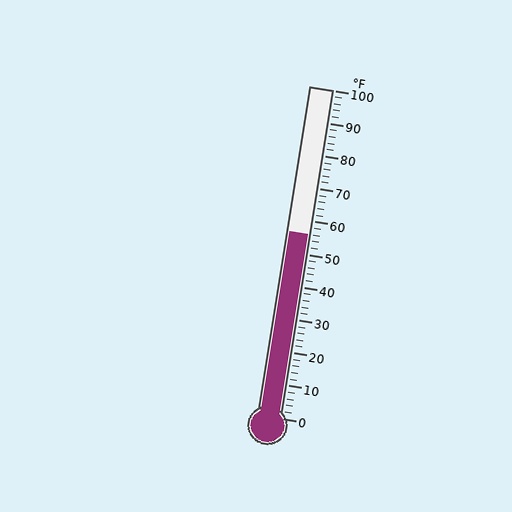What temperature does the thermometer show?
The thermometer shows approximately 56°F.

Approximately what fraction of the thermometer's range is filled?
The thermometer is filled to approximately 55% of its range.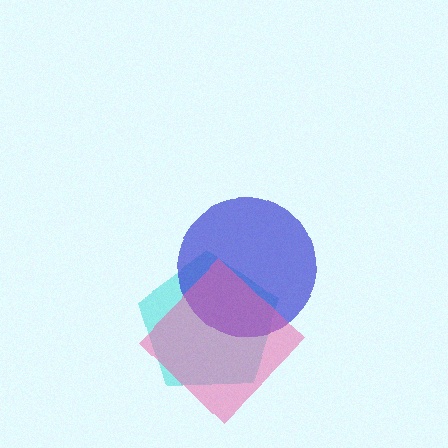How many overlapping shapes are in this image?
There are 3 overlapping shapes in the image.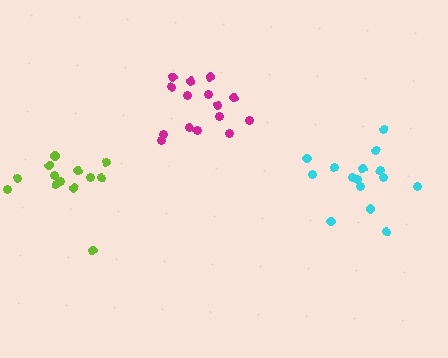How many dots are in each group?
Group 1: 15 dots, Group 2: 13 dots, Group 3: 15 dots (43 total).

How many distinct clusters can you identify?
There are 3 distinct clusters.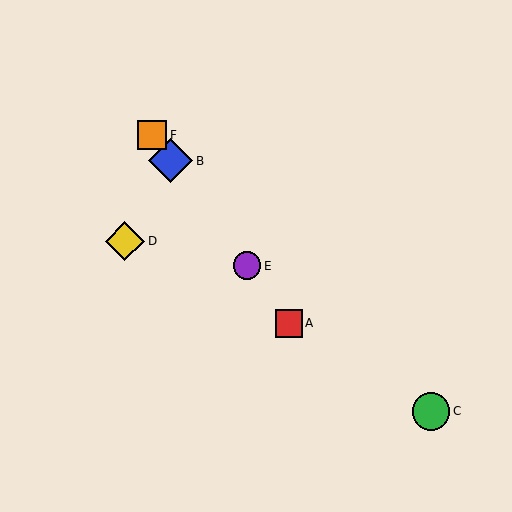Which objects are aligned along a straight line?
Objects A, B, E, F are aligned along a straight line.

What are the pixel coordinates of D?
Object D is at (125, 241).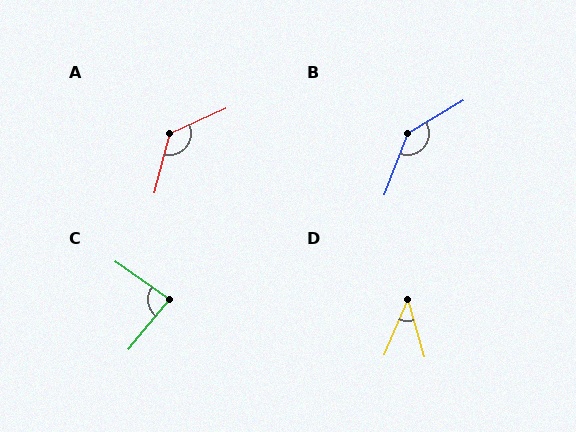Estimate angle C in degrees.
Approximately 86 degrees.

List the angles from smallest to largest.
D (39°), C (86°), A (129°), B (142°).